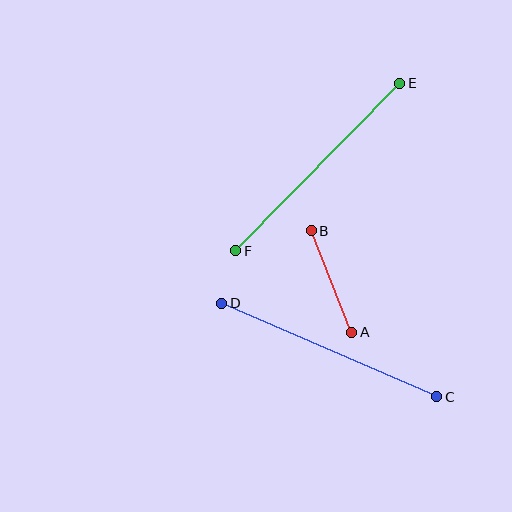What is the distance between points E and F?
The distance is approximately 234 pixels.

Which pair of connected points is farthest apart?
Points E and F are farthest apart.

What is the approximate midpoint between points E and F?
The midpoint is at approximately (318, 167) pixels.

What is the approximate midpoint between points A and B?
The midpoint is at approximately (331, 282) pixels.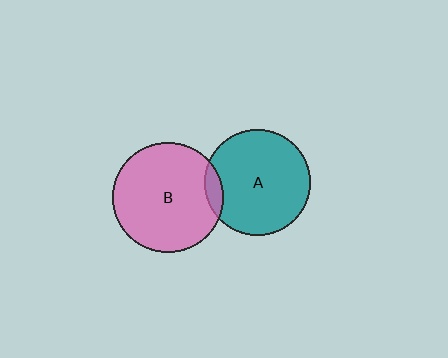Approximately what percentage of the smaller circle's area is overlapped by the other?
Approximately 10%.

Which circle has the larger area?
Circle B (pink).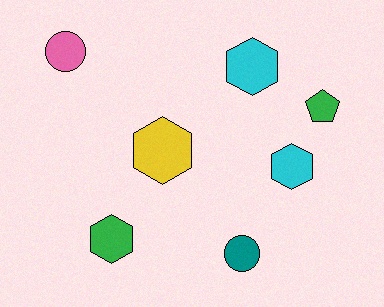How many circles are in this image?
There are 2 circles.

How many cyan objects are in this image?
There are 2 cyan objects.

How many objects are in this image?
There are 7 objects.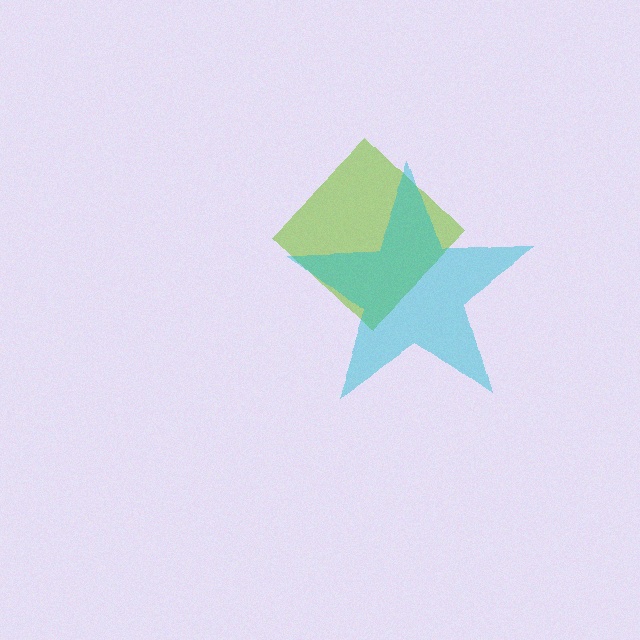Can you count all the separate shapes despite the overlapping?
Yes, there are 2 separate shapes.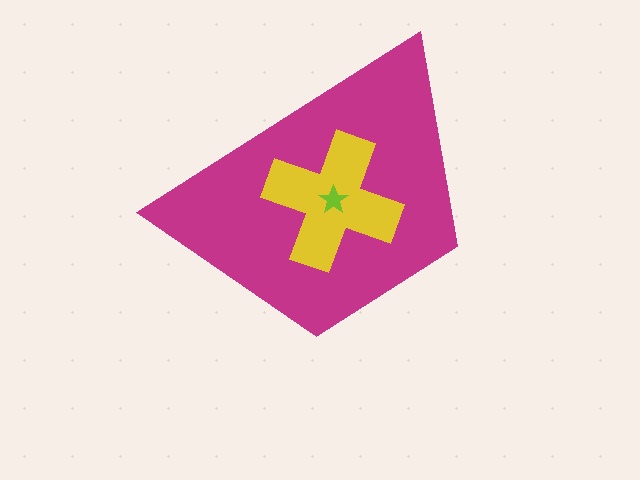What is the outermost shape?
The magenta trapezoid.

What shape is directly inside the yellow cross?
The lime star.